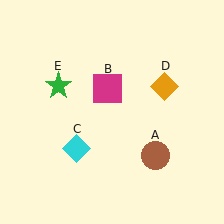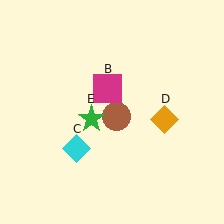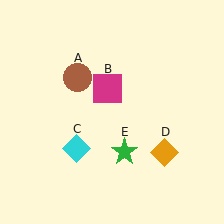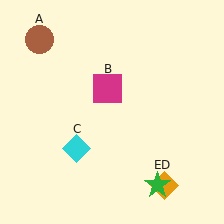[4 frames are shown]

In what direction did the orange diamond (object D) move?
The orange diamond (object D) moved down.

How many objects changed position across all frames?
3 objects changed position: brown circle (object A), orange diamond (object D), green star (object E).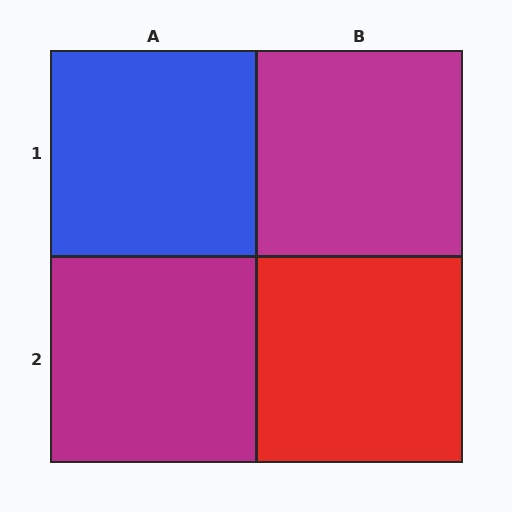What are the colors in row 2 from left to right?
Magenta, red.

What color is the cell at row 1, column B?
Magenta.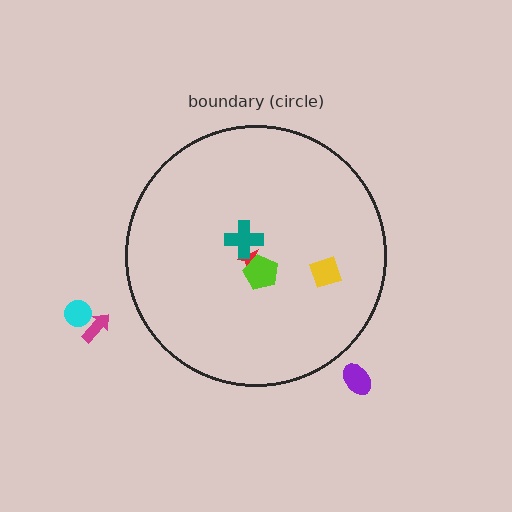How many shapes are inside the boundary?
4 inside, 3 outside.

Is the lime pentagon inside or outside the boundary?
Inside.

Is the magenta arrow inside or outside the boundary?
Outside.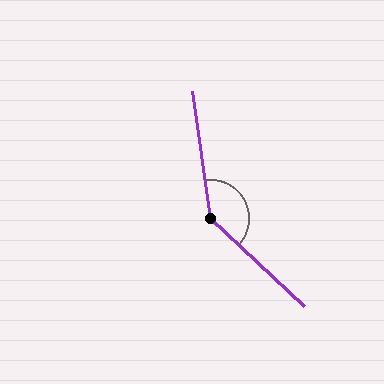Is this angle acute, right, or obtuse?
It is obtuse.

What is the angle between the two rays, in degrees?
Approximately 142 degrees.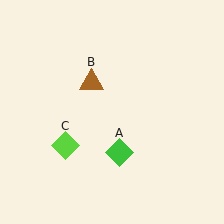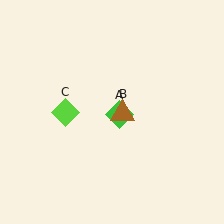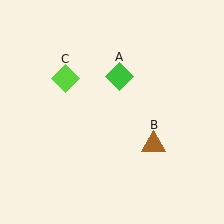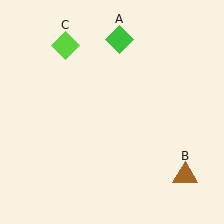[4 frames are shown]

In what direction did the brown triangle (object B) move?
The brown triangle (object B) moved down and to the right.